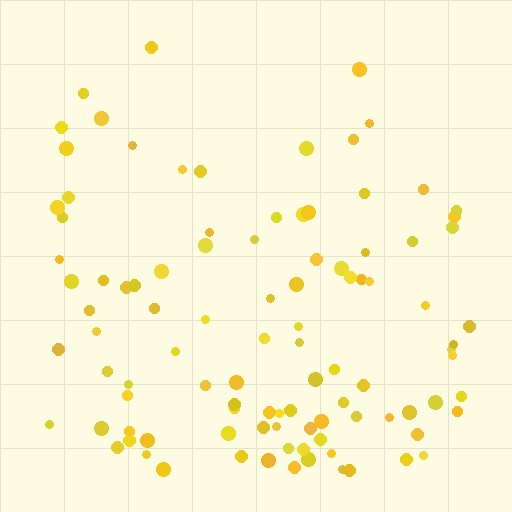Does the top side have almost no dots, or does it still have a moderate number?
Still a moderate number, just noticeably fewer than the bottom.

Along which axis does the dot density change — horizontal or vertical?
Vertical.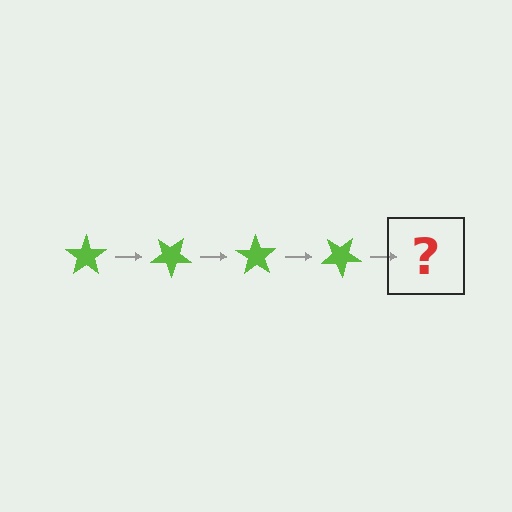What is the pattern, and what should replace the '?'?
The pattern is that the star rotates 35 degrees each step. The '?' should be a lime star rotated 140 degrees.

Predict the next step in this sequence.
The next step is a lime star rotated 140 degrees.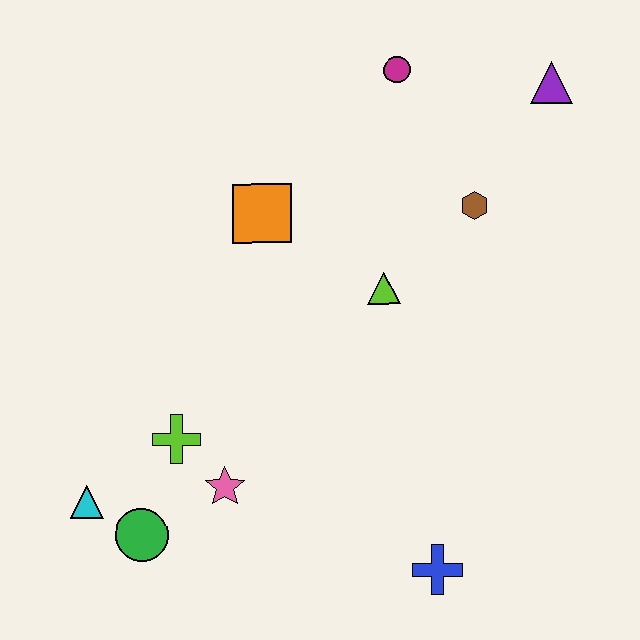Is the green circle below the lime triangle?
Yes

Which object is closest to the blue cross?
The pink star is closest to the blue cross.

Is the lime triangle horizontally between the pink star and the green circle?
No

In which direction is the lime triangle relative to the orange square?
The lime triangle is to the right of the orange square.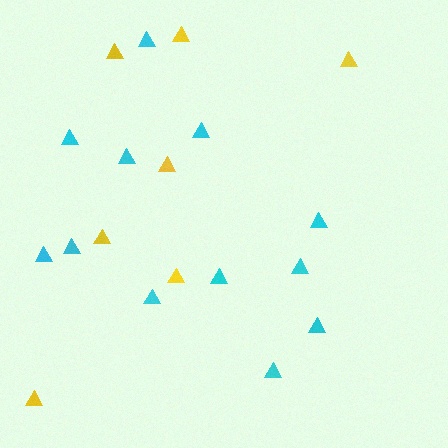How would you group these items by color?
There are 2 groups: one group of yellow triangles (7) and one group of cyan triangles (12).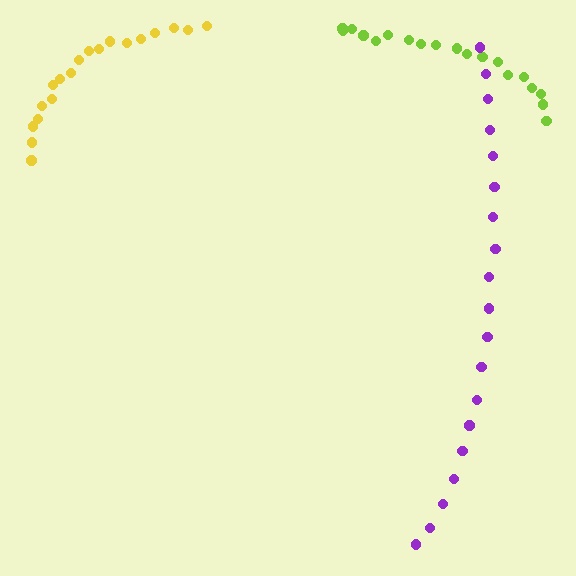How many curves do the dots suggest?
There are 3 distinct paths.